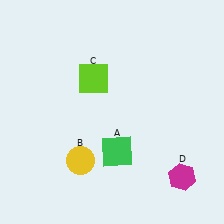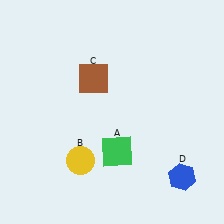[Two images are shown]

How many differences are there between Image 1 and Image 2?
There are 2 differences between the two images.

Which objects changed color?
C changed from lime to brown. D changed from magenta to blue.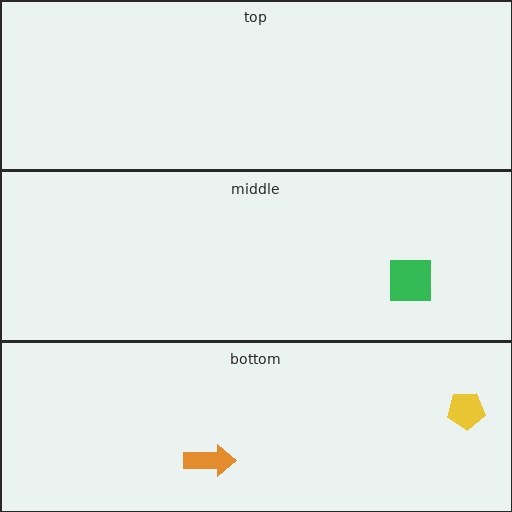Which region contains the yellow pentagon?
The bottom region.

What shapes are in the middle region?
The green square.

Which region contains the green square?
The middle region.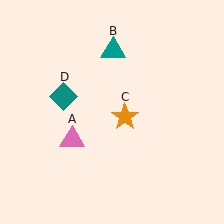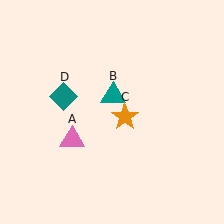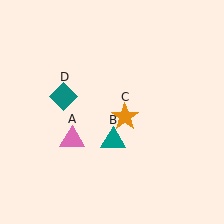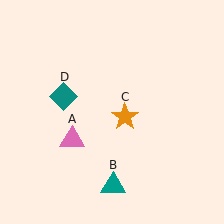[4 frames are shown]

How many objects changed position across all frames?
1 object changed position: teal triangle (object B).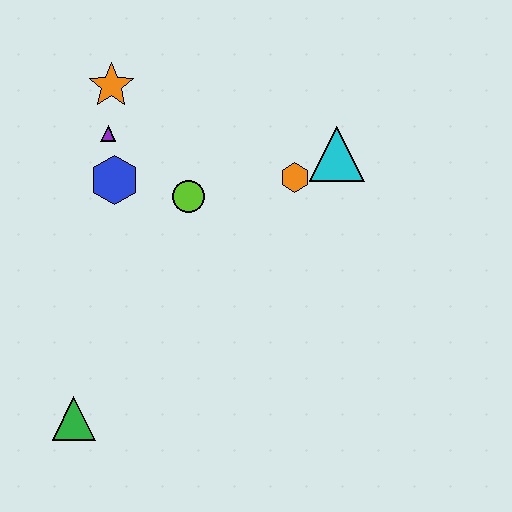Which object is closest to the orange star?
The purple triangle is closest to the orange star.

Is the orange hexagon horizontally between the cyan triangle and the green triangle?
Yes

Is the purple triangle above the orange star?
No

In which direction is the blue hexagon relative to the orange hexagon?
The blue hexagon is to the left of the orange hexagon.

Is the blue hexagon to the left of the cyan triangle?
Yes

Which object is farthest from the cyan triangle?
The green triangle is farthest from the cyan triangle.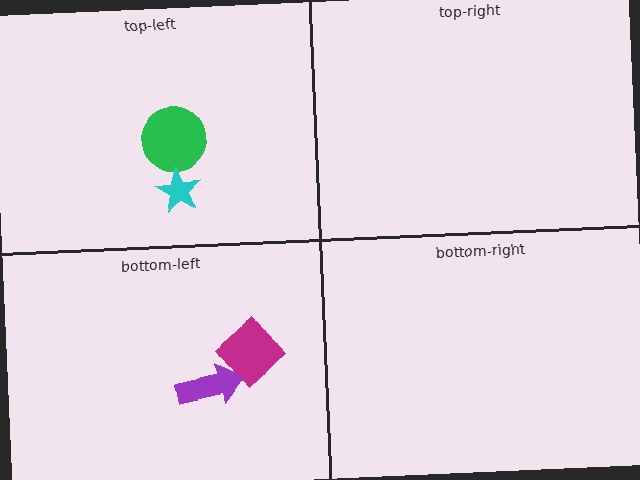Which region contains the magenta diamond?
The bottom-left region.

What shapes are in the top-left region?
The green circle, the cyan star.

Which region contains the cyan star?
The top-left region.